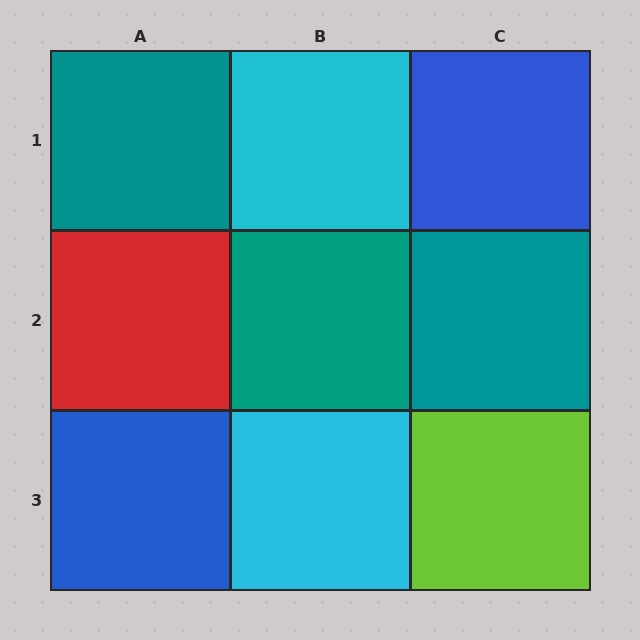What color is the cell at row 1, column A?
Teal.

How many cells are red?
1 cell is red.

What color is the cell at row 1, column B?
Cyan.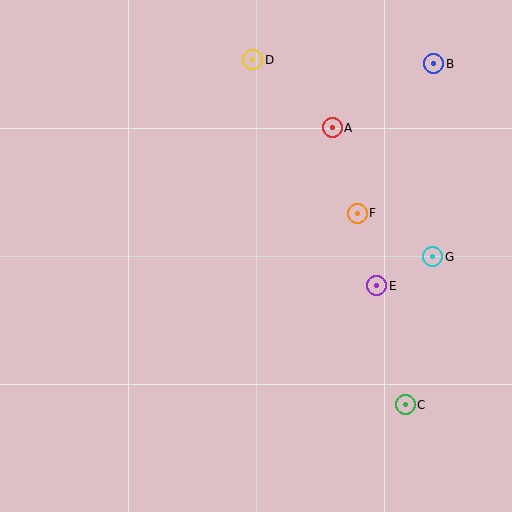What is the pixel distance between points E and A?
The distance between E and A is 164 pixels.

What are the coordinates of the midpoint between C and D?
The midpoint between C and D is at (329, 232).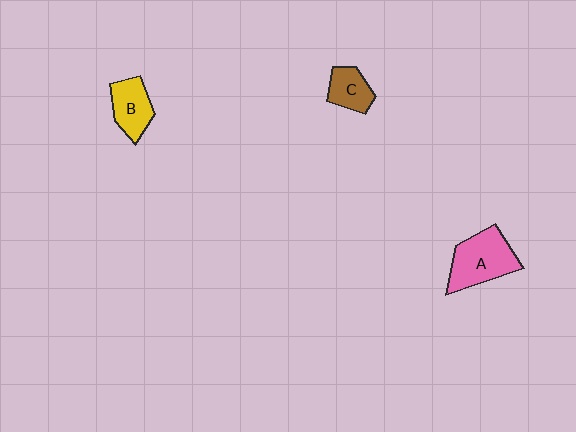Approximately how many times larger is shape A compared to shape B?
Approximately 1.5 times.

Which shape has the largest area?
Shape A (pink).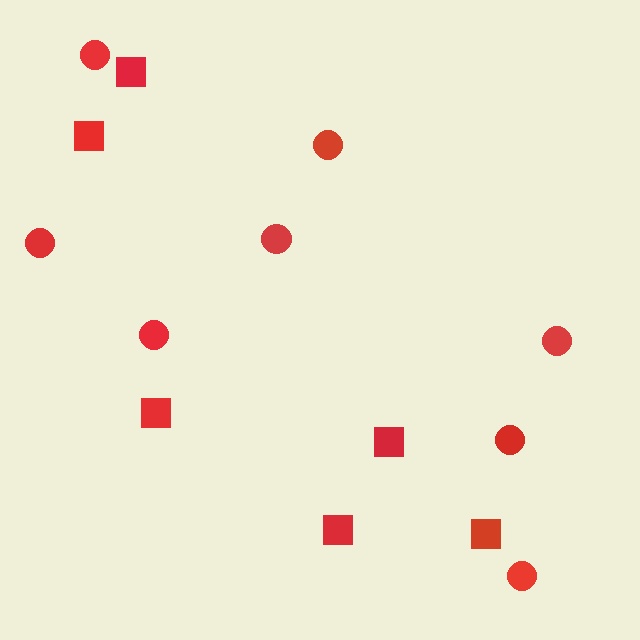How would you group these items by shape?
There are 2 groups: one group of circles (8) and one group of squares (6).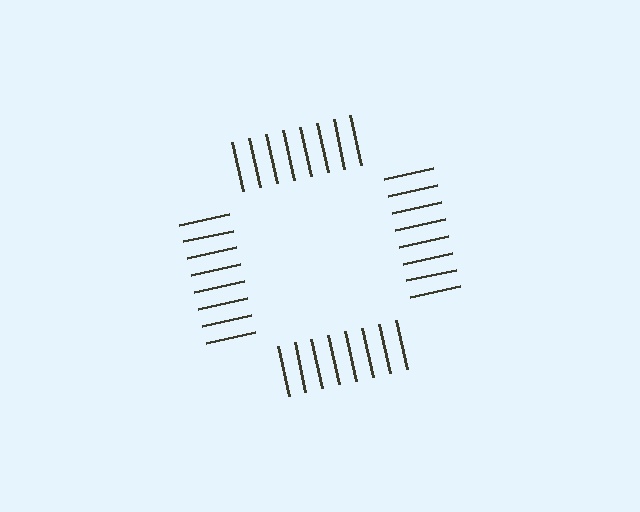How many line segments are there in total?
32 — 8 along each of the 4 edges.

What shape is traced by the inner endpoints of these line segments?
An illusory square — the line segments terminate on its edges but no continuous stroke is drawn.